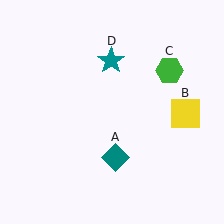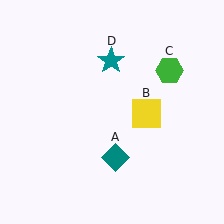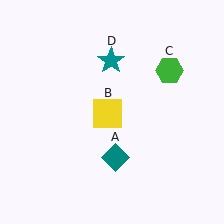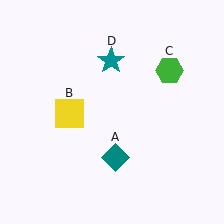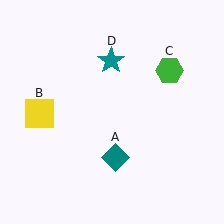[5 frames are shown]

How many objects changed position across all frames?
1 object changed position: yellow square (object B).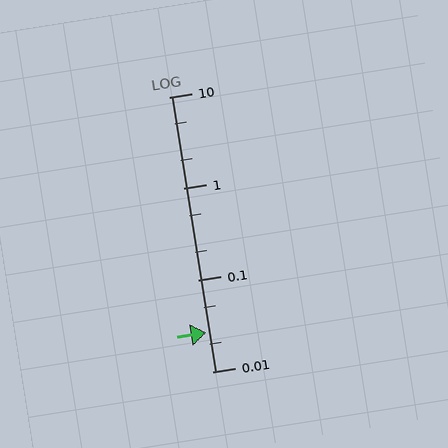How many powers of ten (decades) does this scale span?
The scale spans 3 decades, from 0.01 to 10.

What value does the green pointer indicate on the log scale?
The pointer indicates approximately 0.027.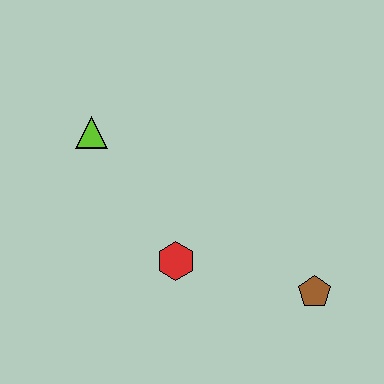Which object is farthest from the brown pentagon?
The lime triangle is farthest from the brown pentagon.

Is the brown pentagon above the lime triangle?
No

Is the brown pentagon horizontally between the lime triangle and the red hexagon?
No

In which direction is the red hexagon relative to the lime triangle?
The red hexagon is below the lime triangle.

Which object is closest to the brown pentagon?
The red hexagon is closest to the brown pentagon.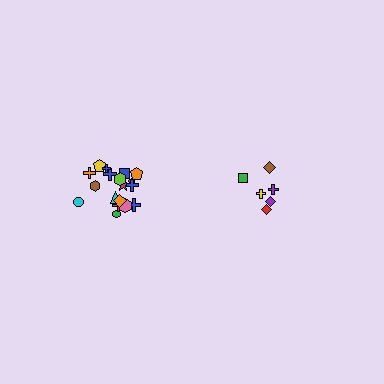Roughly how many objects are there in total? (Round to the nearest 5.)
Roughly 25 objects in total.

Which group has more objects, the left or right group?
The left group.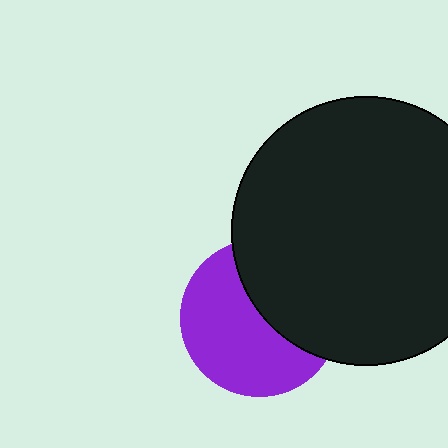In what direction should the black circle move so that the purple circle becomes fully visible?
The black circle should move right. That is the shortest direction to clear the overlap and leave the purple circle fully visible.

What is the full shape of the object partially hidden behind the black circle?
The partially hidden object is a purple circle.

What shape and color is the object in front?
The object in front is a black circle.